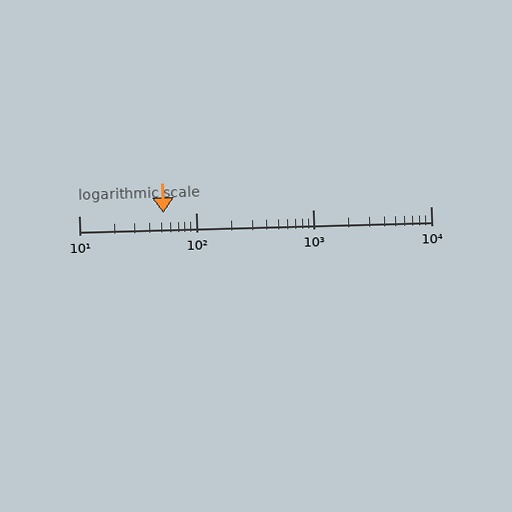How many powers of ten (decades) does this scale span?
The scale spans 3 decades, from 10 to 10000.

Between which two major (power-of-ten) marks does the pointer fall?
The pointer is between 10 and 100.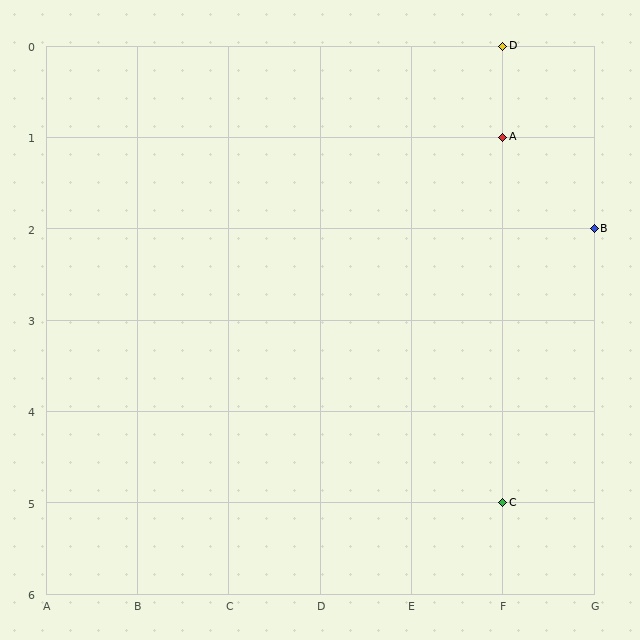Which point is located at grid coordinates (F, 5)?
Point C is at (F, 5).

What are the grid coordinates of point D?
Point D is at grid coordinates (F, 0).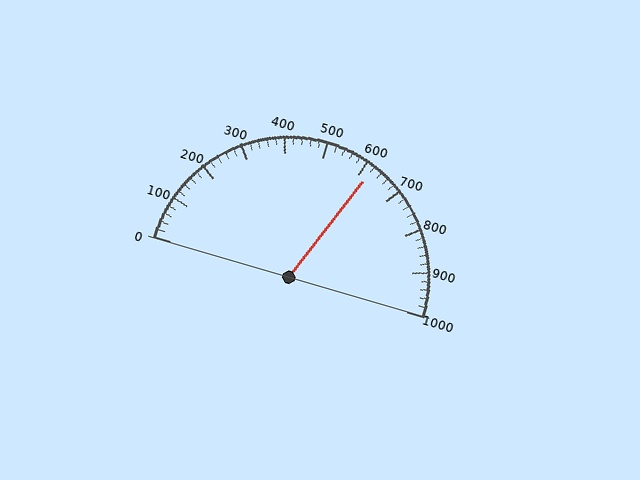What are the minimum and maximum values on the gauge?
The gauge ranges from 0 to 1000.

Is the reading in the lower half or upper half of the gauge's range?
The reading is in the upper half of the range (0 to 1000).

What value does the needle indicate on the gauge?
The needle indicates approximately 620.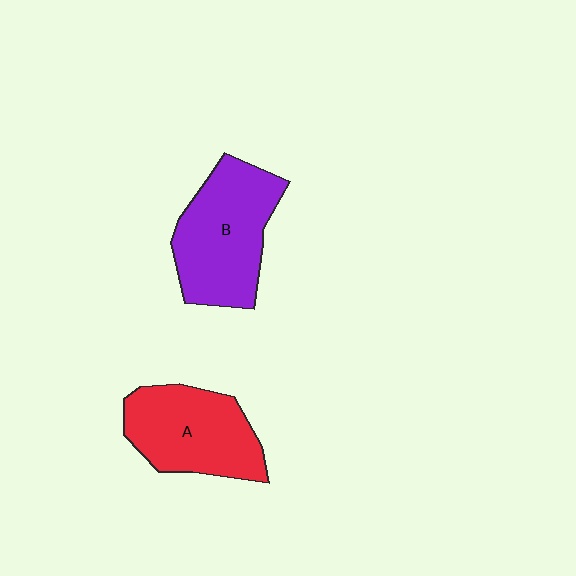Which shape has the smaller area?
Shape A (red).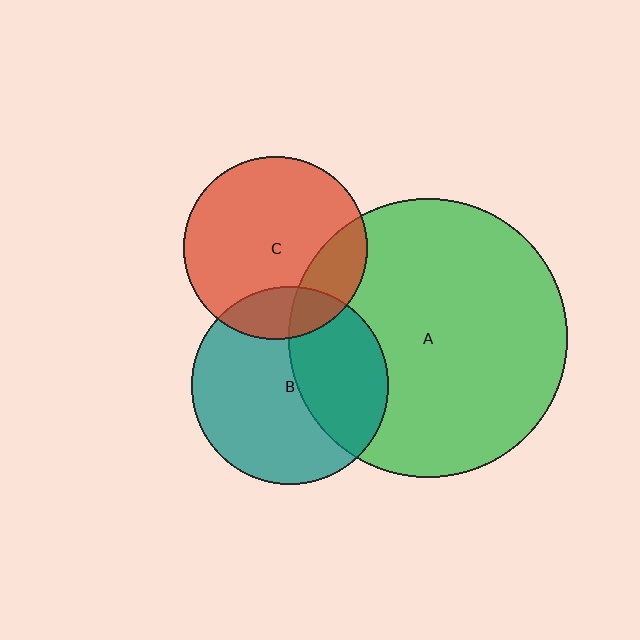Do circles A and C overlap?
Yes.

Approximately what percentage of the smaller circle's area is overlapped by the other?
Approximately 20%.